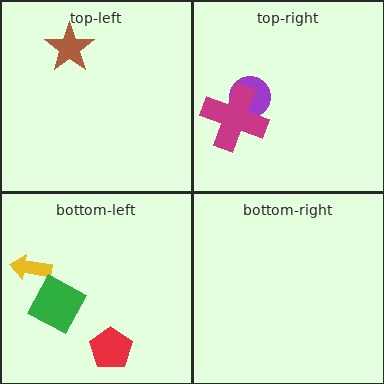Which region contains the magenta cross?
The top-right region.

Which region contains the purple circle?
The top-right region.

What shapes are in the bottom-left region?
The yellow arrow, the red pentagon, the green diamond.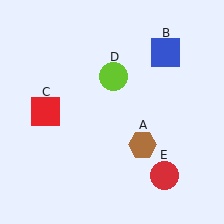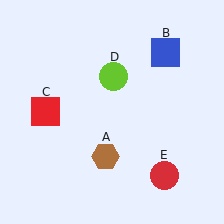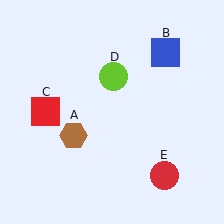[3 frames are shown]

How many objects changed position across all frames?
1 object changed position: brown hexagon (object A).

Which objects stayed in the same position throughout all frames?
Blue square (object B) and red square (object C) and lime circle (object D) and red circle (object E) remained stationary.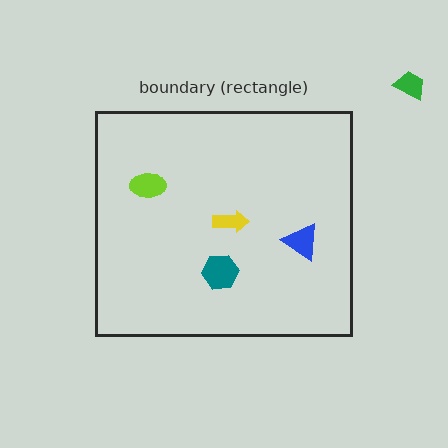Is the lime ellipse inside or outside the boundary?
Inside.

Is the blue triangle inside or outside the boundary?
Inside.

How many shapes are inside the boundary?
4 inside, 1 outside.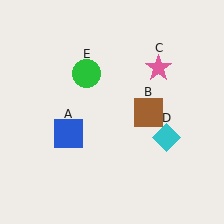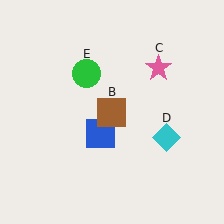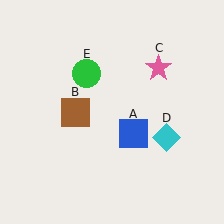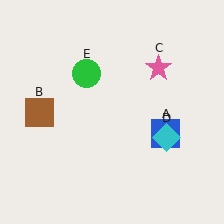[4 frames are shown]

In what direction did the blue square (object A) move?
The blue square (object A) moved right.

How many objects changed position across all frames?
2 objects changed position: blue square (object A), brown square (object B).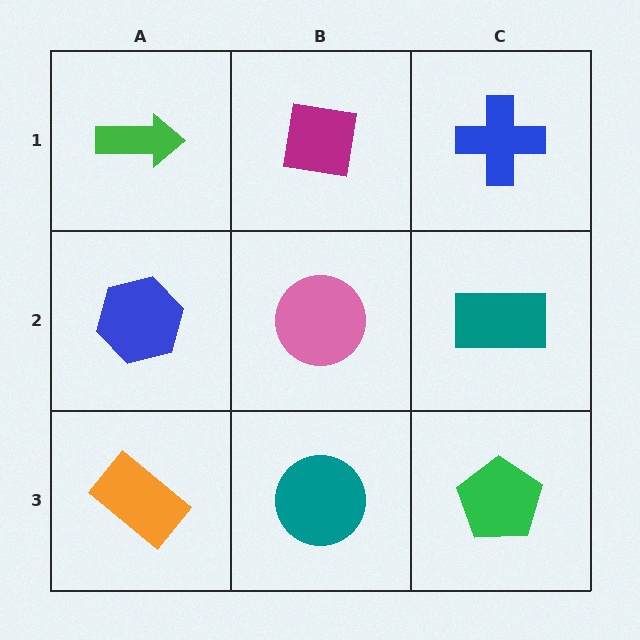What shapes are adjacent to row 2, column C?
A blue cross (row 1, column C), a green pentagon (row 3, column C), a pink circle (row 2, column B).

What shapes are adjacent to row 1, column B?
A pink circle (row 2, column B), a green arrow (row 1, column A), a blue cross (row 1, column C).